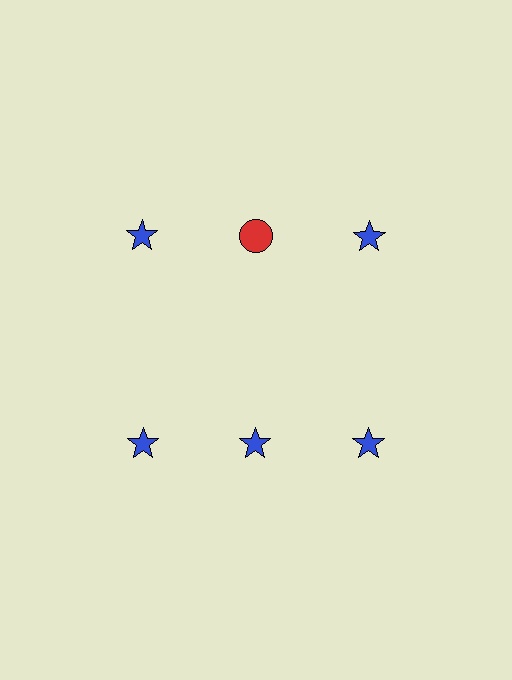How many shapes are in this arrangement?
There are 6 shapes arranged in a grid pattern.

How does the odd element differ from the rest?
It differs in both color (red instead of blue) and shape (circle instead of star).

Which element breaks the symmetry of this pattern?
The red circle in the top row, second from left column breaks the symmetry. All other shapes are blue stars.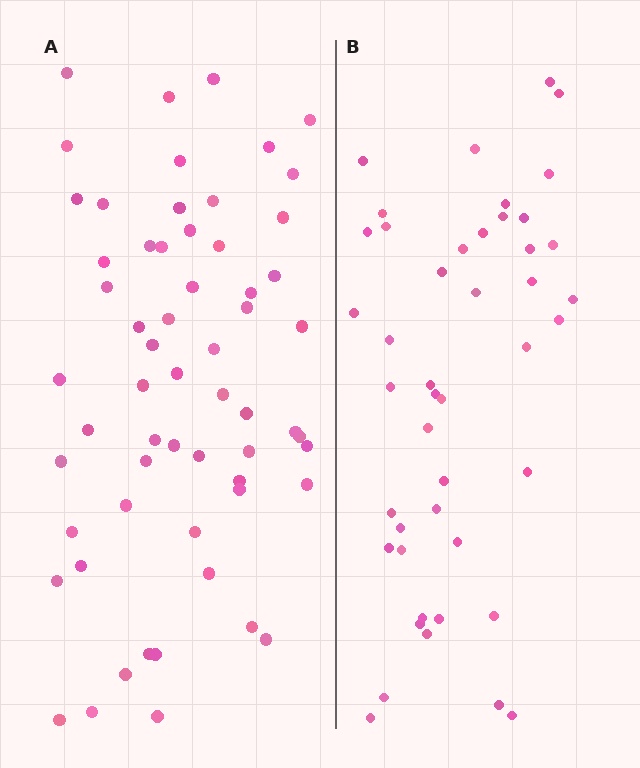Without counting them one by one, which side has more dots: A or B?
Region A (the left region) has more dots.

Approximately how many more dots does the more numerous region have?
Region A has approximately 15 more dots than region B.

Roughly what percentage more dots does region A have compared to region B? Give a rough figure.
About 35% more.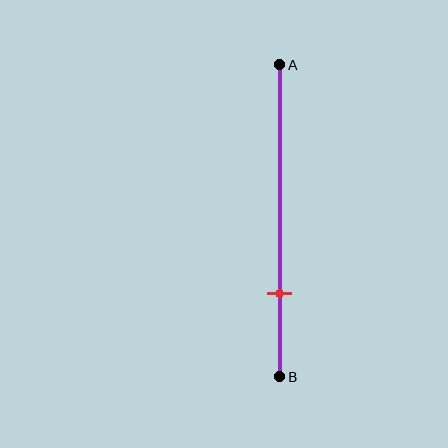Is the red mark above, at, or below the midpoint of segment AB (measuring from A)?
The red mark is below the midpoint of segment AB.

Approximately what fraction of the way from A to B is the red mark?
The red mark is approximately 75% of the way from A to B.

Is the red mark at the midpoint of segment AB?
No, the mark is at about 75% from A, not at the 50% midpoint.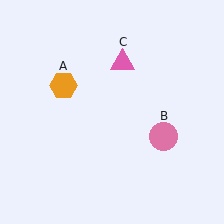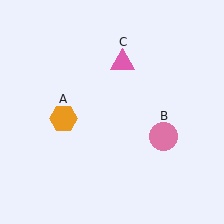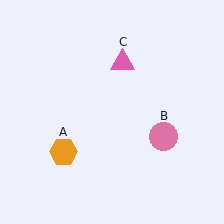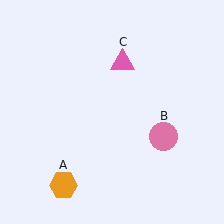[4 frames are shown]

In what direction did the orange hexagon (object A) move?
The orange hexagon (object A) moved down.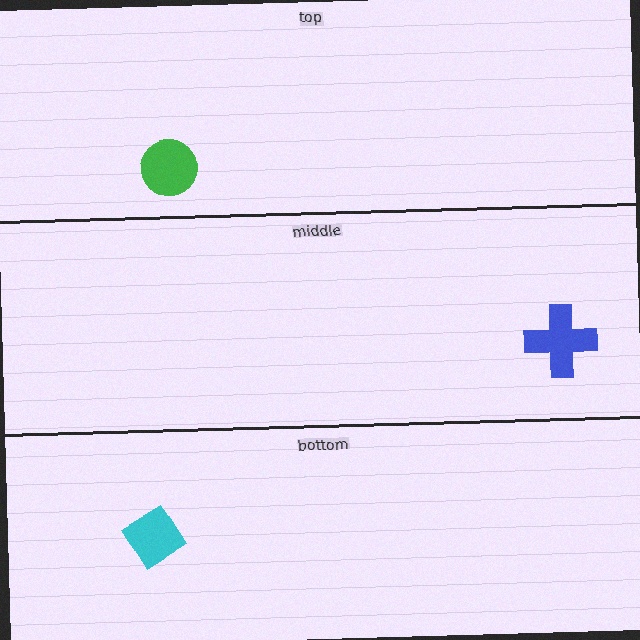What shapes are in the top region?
The green circle.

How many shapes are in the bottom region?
1.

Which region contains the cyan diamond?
The bottom region.